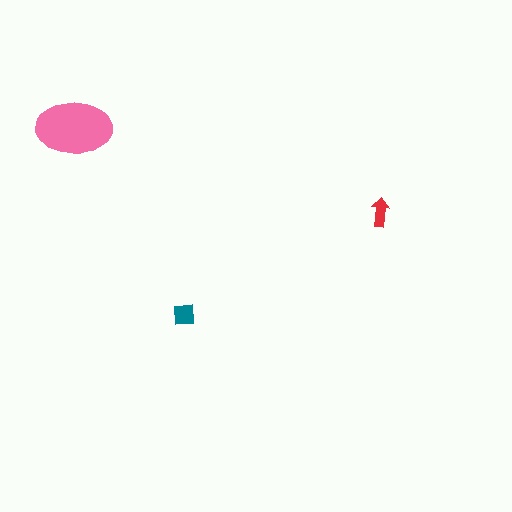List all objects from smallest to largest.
The red arrow, the teal square, the pink ellipse.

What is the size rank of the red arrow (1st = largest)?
3rd.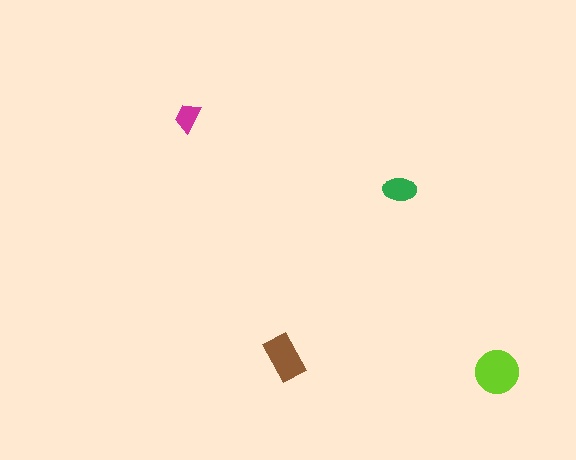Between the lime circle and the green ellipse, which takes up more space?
The lime circle.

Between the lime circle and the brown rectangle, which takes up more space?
The lime circle.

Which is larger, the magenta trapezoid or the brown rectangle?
The brown rectangle.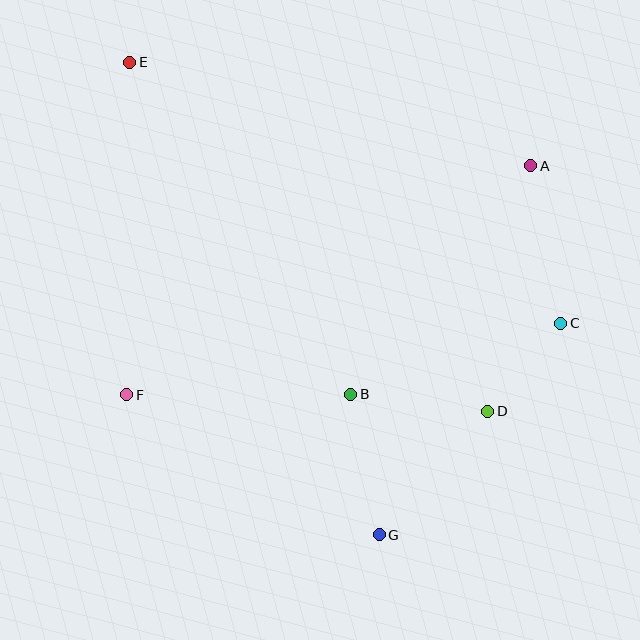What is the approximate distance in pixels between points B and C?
The distance between B and C is approximately 222 pixels.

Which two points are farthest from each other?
Points E and G are farthest from each other.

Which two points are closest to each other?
Points C and D are closest to each other.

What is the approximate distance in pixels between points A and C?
The distance between A and C is approximately 161 pixels.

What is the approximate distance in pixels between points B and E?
The distance between B and E is approximately 399 pixels.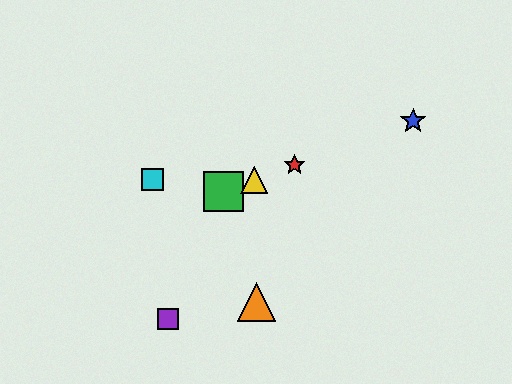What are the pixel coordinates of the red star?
The red star is at (294, 165).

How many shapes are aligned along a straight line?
4 shapes (the red star, the blue star, the green square, the yellow triangle) are aligned along a straight line.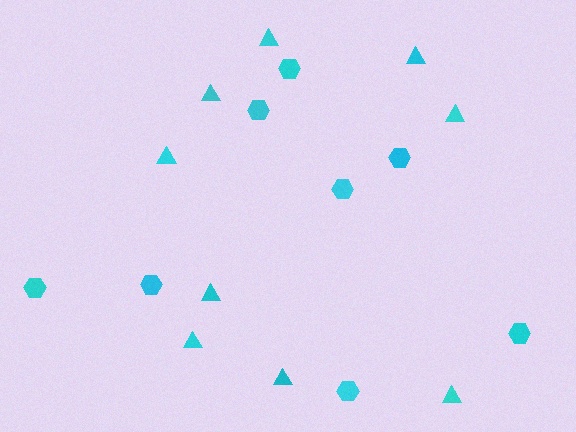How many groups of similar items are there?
There are 2 groups: one group of hexagons (8) and one group of triangles (9).